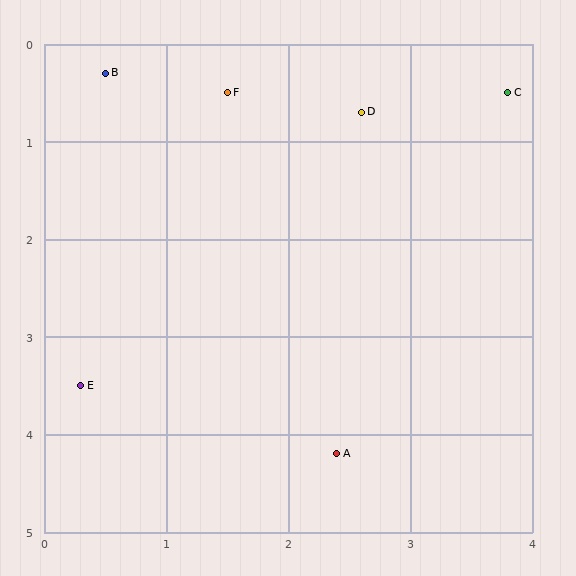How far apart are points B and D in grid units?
Points B and D are about 2.1 grid units apart.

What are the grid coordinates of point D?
Point D is at approximately (2.6, 0.7).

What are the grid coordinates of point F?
Point F is at approximately (1.5, 0.5).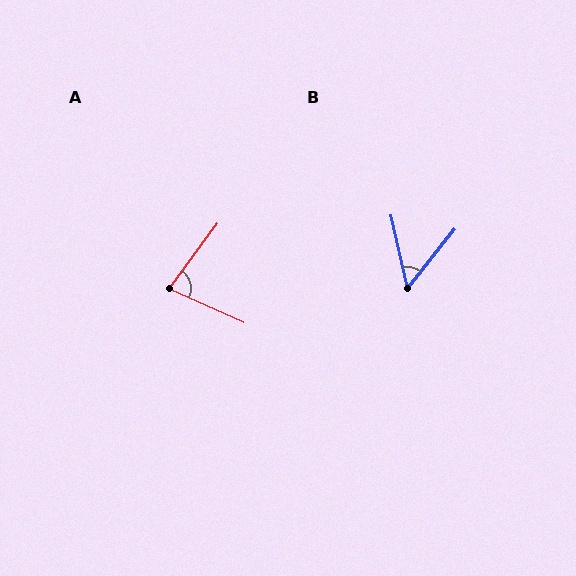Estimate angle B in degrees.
Approximately 51 degrees.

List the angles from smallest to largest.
B (51°), A (78°).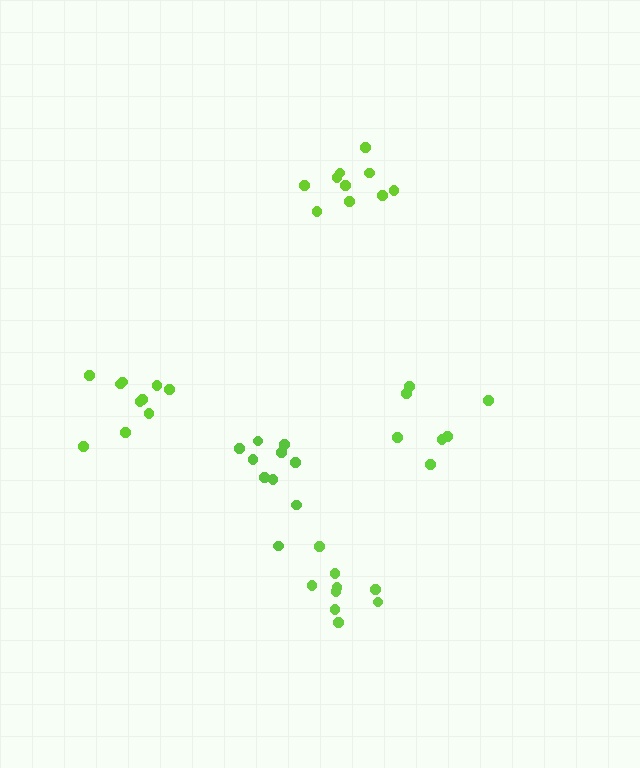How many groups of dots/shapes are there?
There are 5 groups.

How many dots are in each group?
Group 1: 10 dots, Group 2: 10 dots, Group 3: 7 dots, Group 4: 9 dots, Group 5: 10 dots (46 total).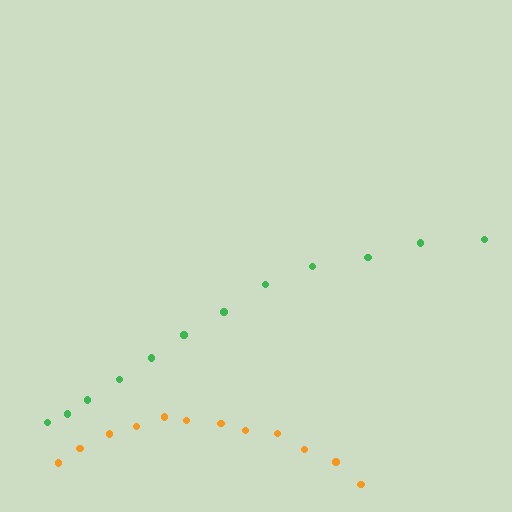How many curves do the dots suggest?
There are 2 distinct paths.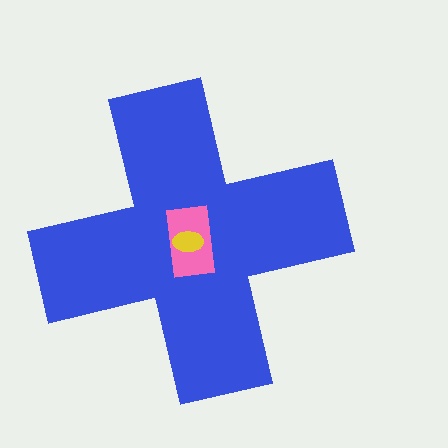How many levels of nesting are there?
3.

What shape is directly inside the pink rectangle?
The yellow ellipse.